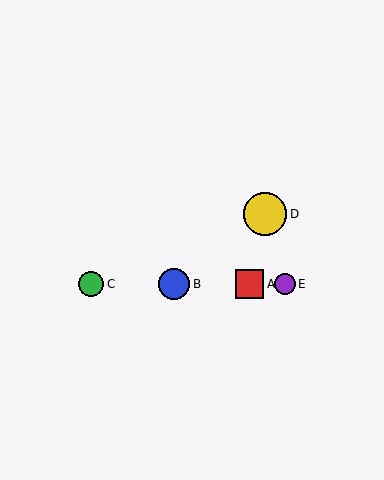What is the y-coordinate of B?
Object B is at y≈284.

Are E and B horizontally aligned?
Yes, both are at y≈284.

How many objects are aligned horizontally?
4 objects (A, B, C, E) are aligned horizontally.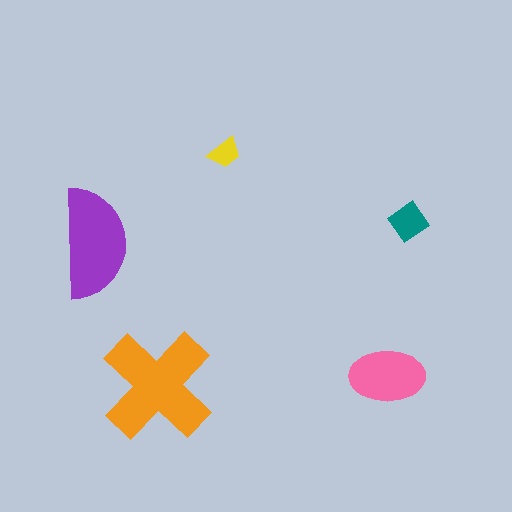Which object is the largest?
The orange cross.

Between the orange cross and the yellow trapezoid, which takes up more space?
The orange cross.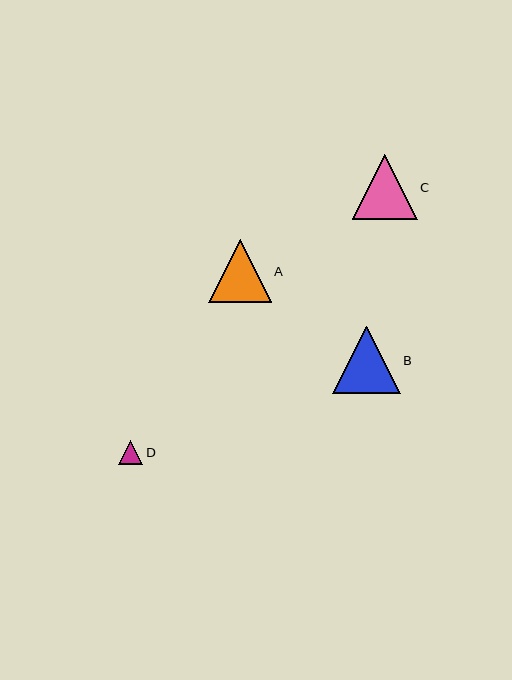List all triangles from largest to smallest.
From largest to smallest: B, C, A, D.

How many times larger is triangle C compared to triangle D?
Triangle C is approximately 2.7 times the size of triangle D.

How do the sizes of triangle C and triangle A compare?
Triangle C and triangle A are approximately the same size.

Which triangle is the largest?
Triangle B is the largest with a size of approximately 67 pixels.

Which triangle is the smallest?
Triangle D is the smallest with a size of approximately 24 pixels.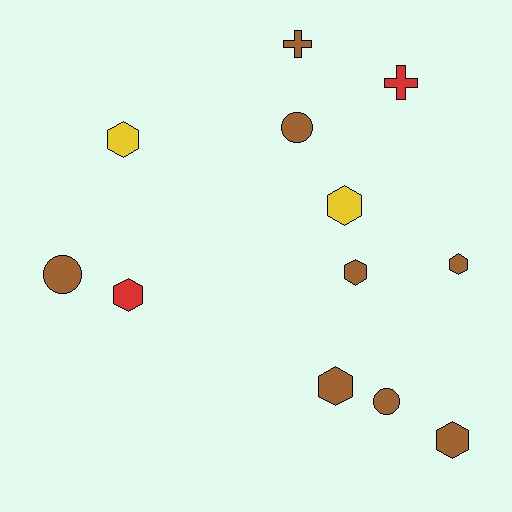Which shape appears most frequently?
Hexagon, with 7 objects.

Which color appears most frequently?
Brown, with 8 objects.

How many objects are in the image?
There are 12 objects.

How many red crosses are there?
There is 1 red cross.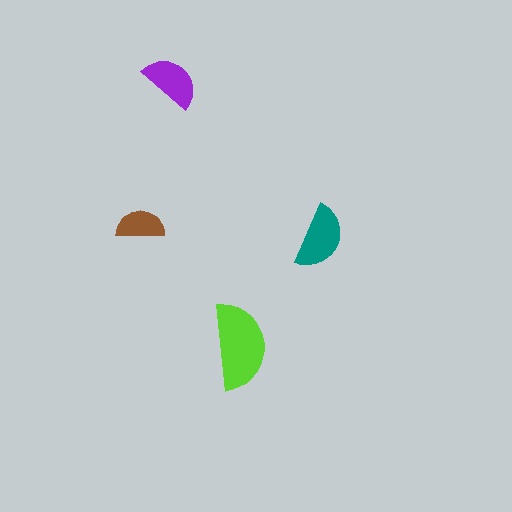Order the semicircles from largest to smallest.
the lime one, the teal one, the purple one, the brown one.